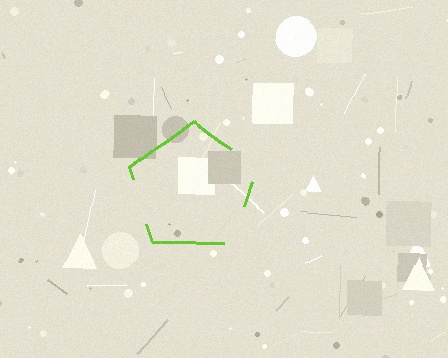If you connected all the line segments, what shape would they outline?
They would outline a pentagon.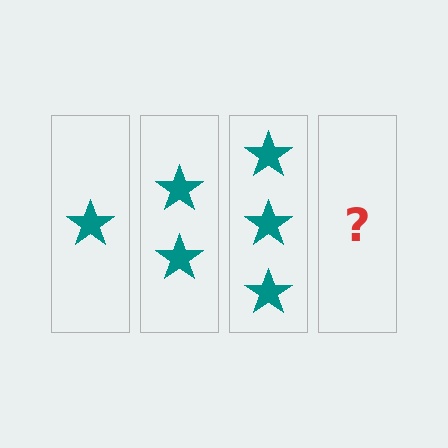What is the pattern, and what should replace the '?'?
The pattern is that each step adds one more star. The '?' should be 4 stars.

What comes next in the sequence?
The next element should be 4 stars.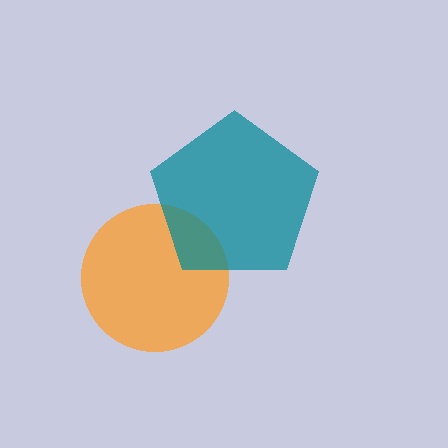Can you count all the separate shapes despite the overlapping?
Yes, there are 2 separate shapes.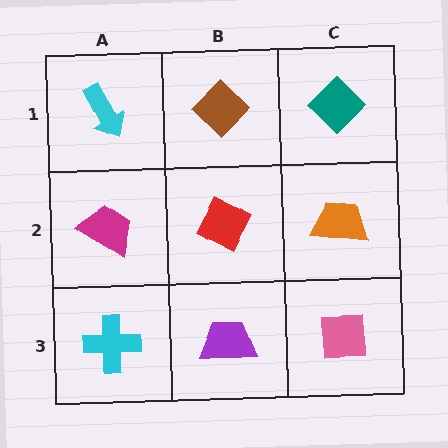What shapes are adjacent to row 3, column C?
An orange trapezoid (row 2, column C), a purple trapezoid (row 3, column B).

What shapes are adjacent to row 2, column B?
A brown diamond (row 1, column B), a purple trapezoid (row 3, column B), a magenta trapezoid (row 2, column A), an orange trapezoid (row 2, column C).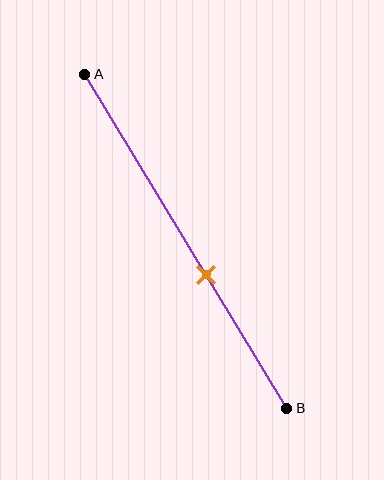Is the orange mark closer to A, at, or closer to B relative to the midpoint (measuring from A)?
The orange mark is closer to point B than the midpoint of segment AB.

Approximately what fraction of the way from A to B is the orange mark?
The orange mark is approximately 60% of the way from A to B.